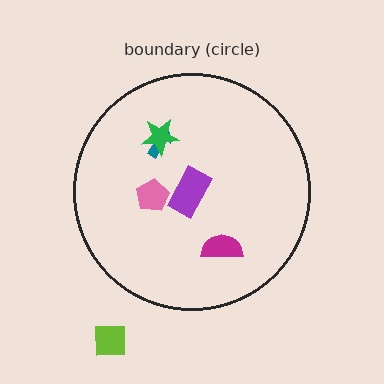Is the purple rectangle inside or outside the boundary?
Inside.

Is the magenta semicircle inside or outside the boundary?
Inside.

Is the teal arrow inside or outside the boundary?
Inside.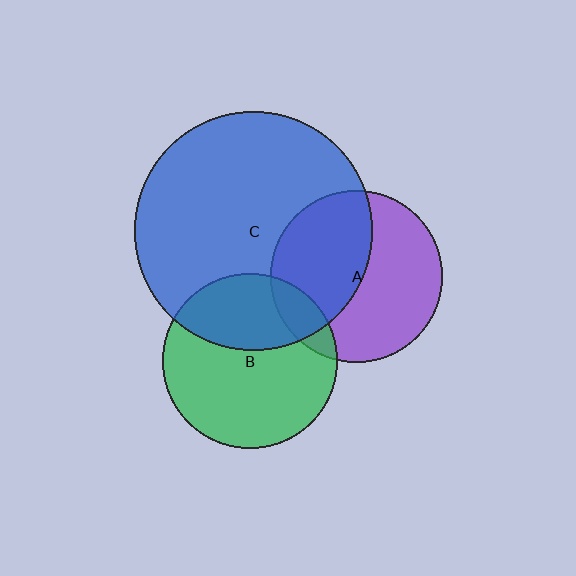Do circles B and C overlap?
Yes.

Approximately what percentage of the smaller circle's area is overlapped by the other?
Approximately 35%.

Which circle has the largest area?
Circle C (blue).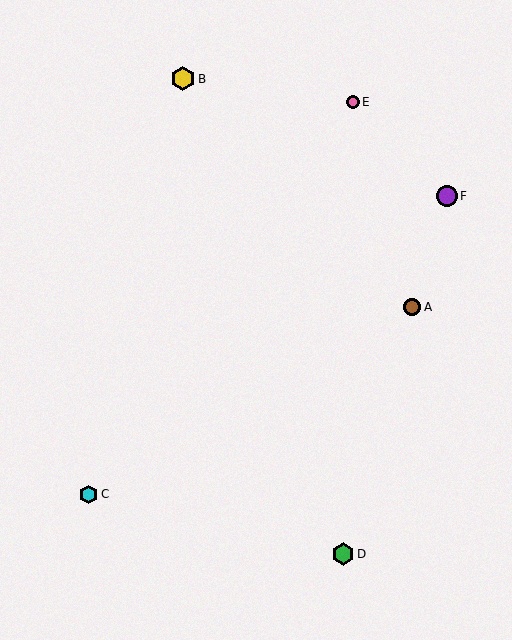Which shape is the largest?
The yellow hexagon (labeled B) is the largest.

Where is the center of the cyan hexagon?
The center of the cyan hexagon is at (88, 494).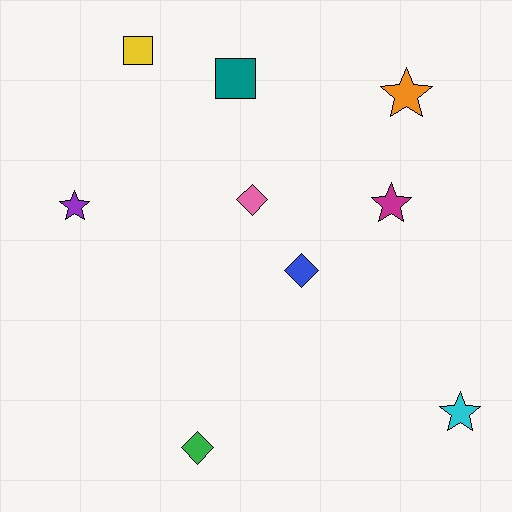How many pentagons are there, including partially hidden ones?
There are no pentagons.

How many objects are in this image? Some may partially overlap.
There are 9 objects.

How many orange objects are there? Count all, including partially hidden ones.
There is 1 orange object.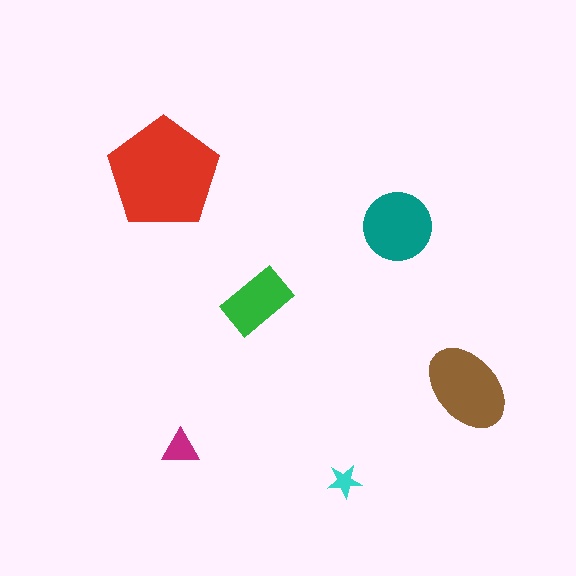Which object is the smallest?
The cyan star.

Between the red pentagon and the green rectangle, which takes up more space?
The red pentagon.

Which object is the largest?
The red pentagon.